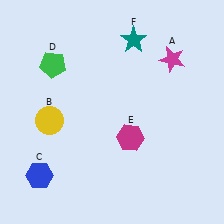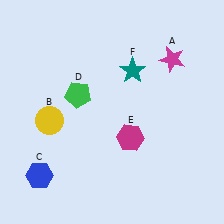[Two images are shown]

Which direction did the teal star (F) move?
The teal star (F) moved down.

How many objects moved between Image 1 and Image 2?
2 objects moved between the two images.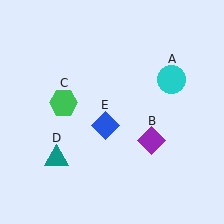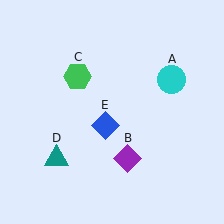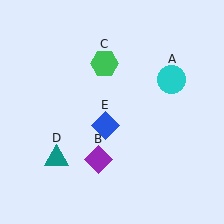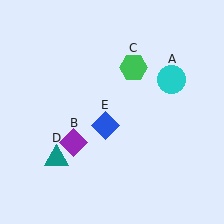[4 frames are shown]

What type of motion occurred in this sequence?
The purple diamond (object B), green hexagon (object C) rotated clockwise around the center of the scene.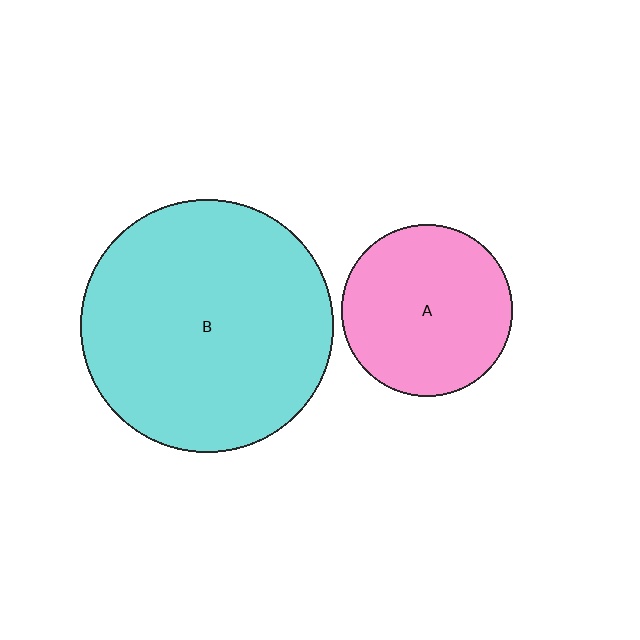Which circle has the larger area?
Circle B (cyan).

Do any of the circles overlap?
No, none of the circles overlap.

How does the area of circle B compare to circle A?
Approximately 2.2 times.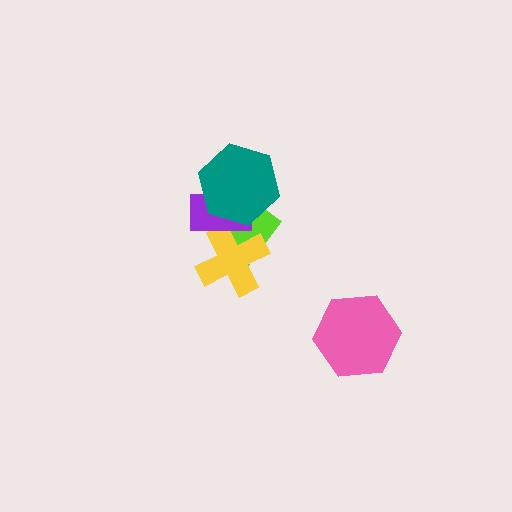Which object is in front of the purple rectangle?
The teal hexagon is in front of the purple rectangle.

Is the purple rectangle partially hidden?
Yes, it is partially covered by another shape.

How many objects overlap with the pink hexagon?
0 objects overlap with the pink hexagon.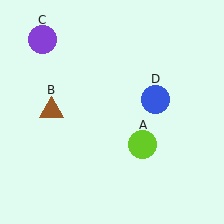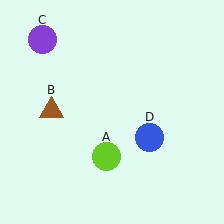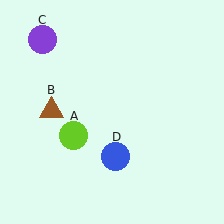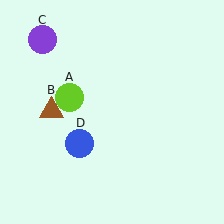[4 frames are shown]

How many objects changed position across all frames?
2 objects changed position: lime circle (object A), blue circle (object D).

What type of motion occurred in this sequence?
The lime circle (object A), blue circle (object D) rotated clockwise around the center of the scene.